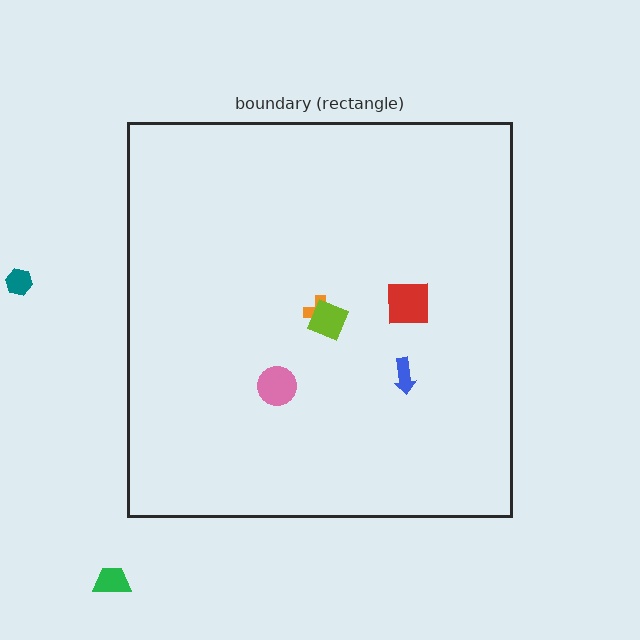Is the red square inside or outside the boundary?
Inside.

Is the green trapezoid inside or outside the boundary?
Outside.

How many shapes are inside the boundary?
5 inside, 2 outside.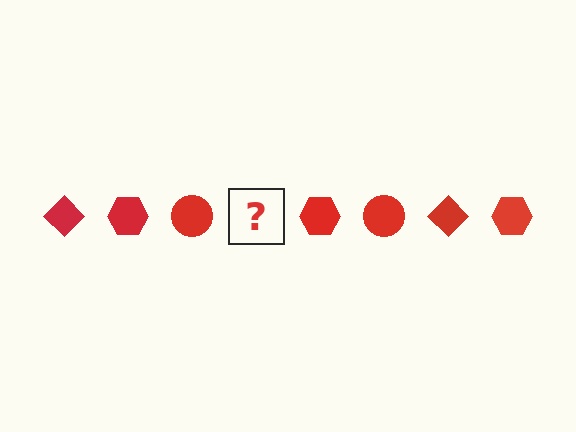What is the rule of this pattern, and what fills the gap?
The rule is that the pattern cycles through diamond, hexagon, circle shapes in red. The gap should be filled with a red diamond.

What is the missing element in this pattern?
The missing element is a red diamond.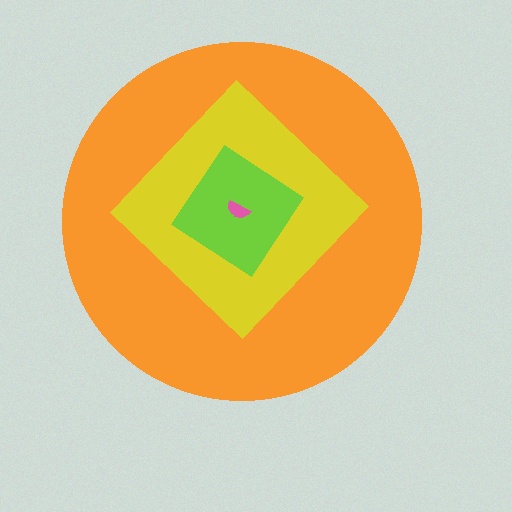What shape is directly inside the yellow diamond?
The lime diamond.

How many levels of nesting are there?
4.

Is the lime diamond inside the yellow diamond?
Yes.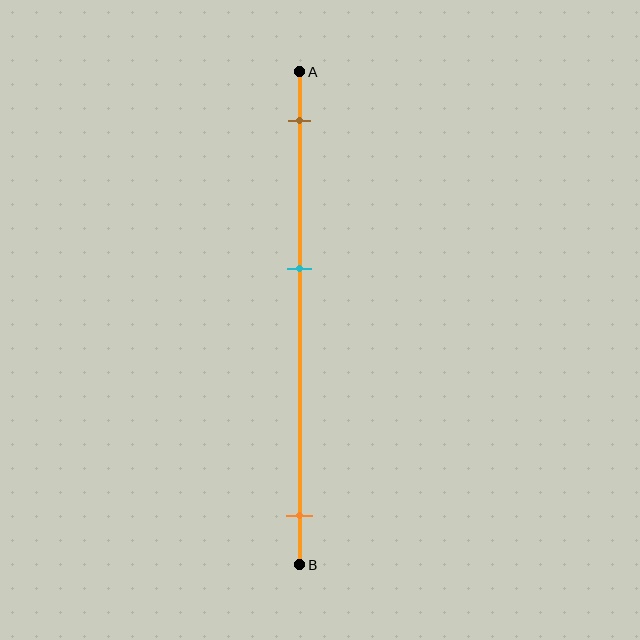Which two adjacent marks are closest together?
The brown and cyan marks are the closest adjacent pair.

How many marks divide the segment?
There are 3 marks dividing the segment.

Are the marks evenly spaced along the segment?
No, the marks are not evenly spaced.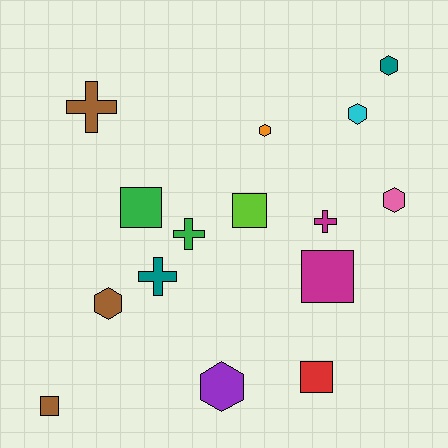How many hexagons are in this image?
There are 6 hexagons.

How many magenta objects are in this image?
There are 2 magenta objects.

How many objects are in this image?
There are 15 objects.